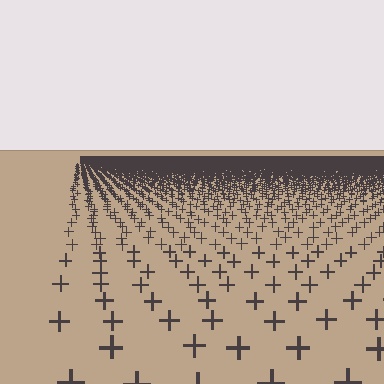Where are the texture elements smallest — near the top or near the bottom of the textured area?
Near the top.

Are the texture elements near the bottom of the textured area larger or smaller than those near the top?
Larger. Near the bottom, elements are closer to the viewer and appear at a bigger on-screen size.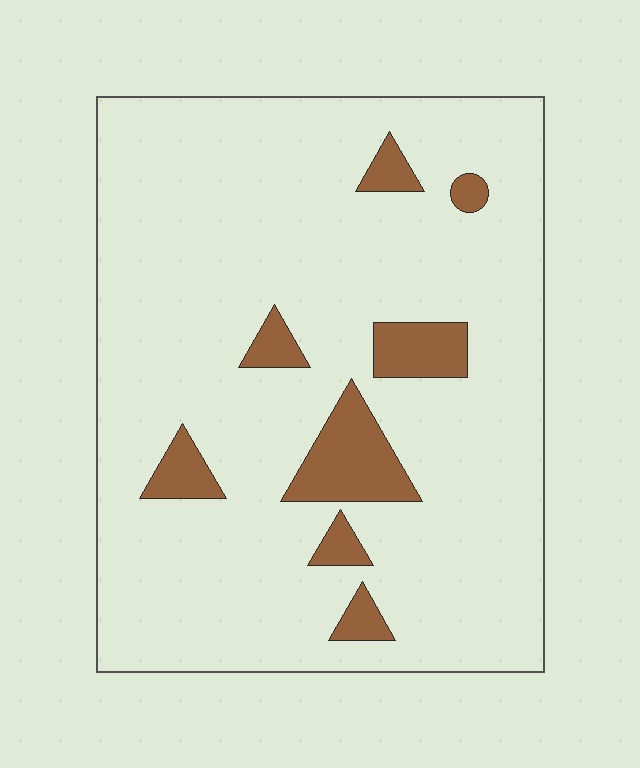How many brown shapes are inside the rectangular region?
8.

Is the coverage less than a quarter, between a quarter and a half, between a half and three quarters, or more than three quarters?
Less than a quarter.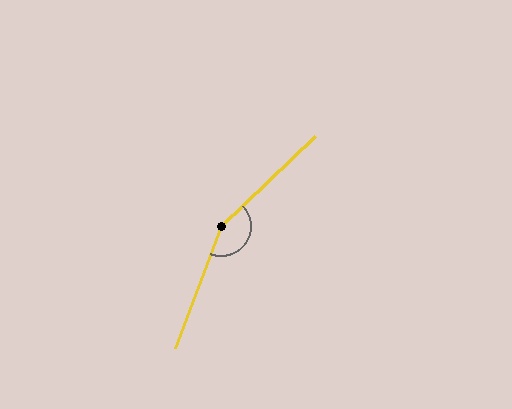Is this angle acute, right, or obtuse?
It is obtuse.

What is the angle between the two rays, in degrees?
Approximately 154 degrees.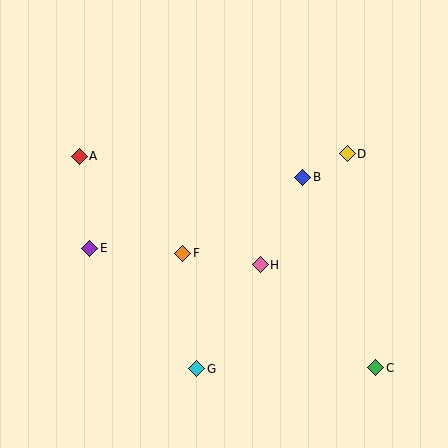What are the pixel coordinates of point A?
Point A is at (79, 156).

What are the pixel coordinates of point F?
Point F is at (183, 253).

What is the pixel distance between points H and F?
The distance between H and F is 79 pixels.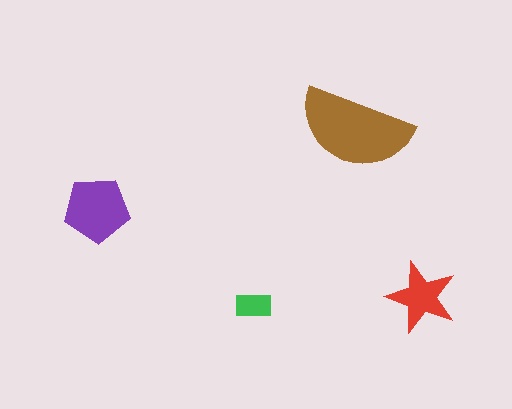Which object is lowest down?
The green rectangle is bottommost.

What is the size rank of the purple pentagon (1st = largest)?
2nd.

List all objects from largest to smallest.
The brown semicircle, the purple pentagon, the red star, the green rectangle.